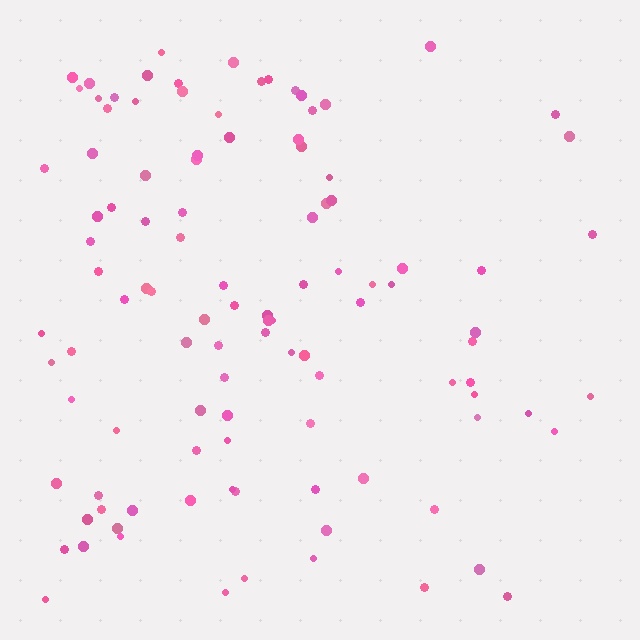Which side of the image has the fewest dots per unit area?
The right.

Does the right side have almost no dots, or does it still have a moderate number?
Still a moderate number, just noticeably fewer than the left.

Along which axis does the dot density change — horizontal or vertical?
Horizontal.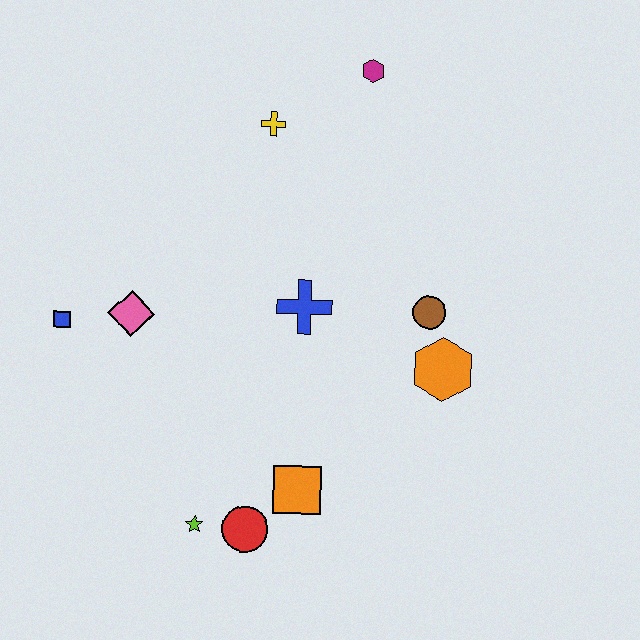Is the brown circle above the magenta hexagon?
No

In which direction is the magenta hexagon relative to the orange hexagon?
The magenta hexagon is above the orange hexagon.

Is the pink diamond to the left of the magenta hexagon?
Yes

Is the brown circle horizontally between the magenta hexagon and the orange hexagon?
Yes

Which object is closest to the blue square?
The pink diamond is closest to the blue square.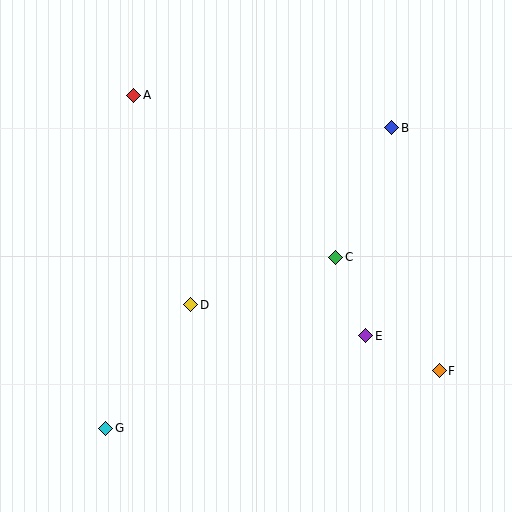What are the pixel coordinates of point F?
Point F is at (439, 371).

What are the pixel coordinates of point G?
Point G is at (106, 428).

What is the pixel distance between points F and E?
The distance between F and E is 81 pixels.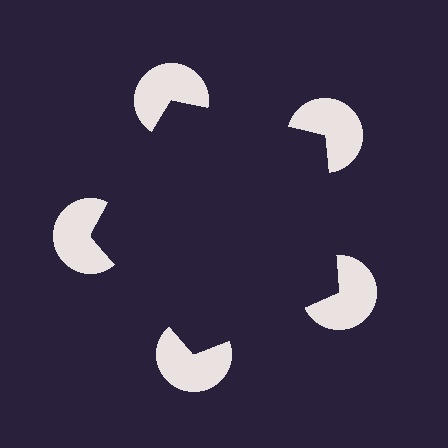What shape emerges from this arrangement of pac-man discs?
An illusory pentagon — its edges are inferred from the aligned wedge cuts in the pac-man discs, not physically drawn.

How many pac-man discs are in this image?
There are 5 — one at each vertex of the illusory pentagon.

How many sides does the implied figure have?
5 sides.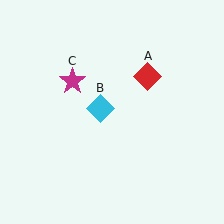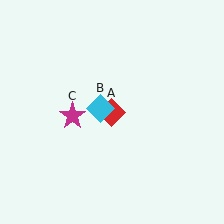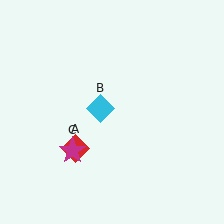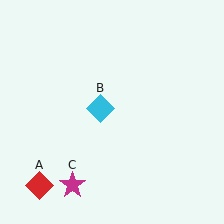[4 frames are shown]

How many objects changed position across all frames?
2 objects changed position: red diamond (object A), magenta star (object C).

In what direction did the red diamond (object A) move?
The red diamond (object A) moved down and to the left.